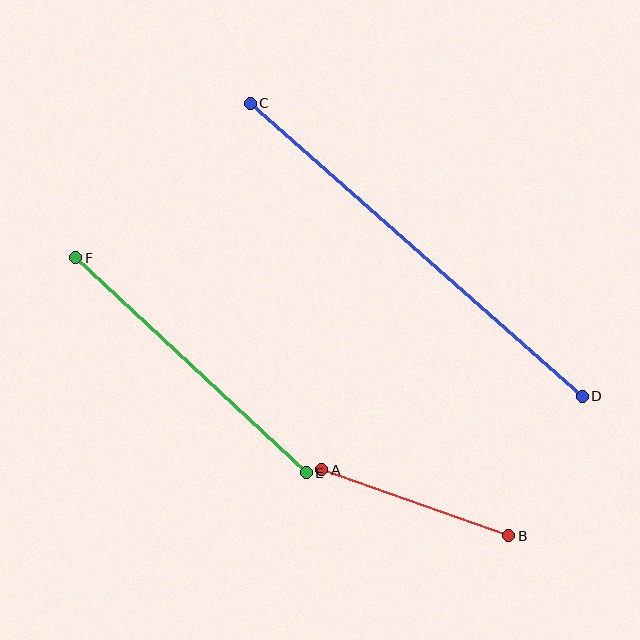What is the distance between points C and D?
The distance is approximately 443 pixels.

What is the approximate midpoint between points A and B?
The midpoint is at approximately (415, 503) pixels.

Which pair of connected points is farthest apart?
Points C and D are farthest apart.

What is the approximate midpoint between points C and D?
The midpoint is at approximately (416, 250) pixels.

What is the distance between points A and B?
The distance is approximately 198 pixels.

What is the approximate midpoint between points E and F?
The midpoint is at approximately (191, 365) pixels.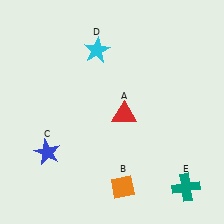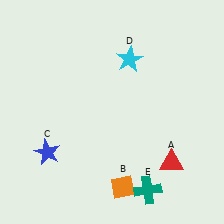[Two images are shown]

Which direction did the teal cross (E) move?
The teal cross (E) moved left.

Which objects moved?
The objects that moved are: the red triangle (A), the cyan star (D), the teal cross (E).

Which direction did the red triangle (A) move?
The red triangle (A) moved down.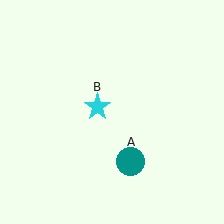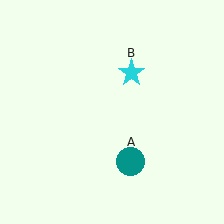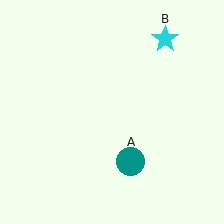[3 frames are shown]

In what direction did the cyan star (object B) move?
The cyan star (object B) moved up and to the right.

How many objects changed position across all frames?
1 object changed position: cyan star (object B).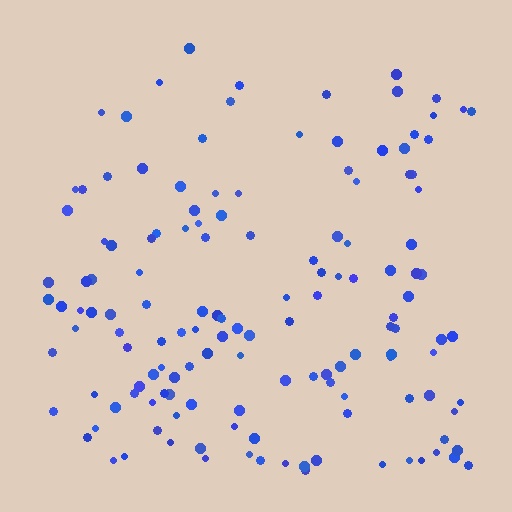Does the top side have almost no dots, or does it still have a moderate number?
Still a moderate number, just noticeably fewer than the bottom.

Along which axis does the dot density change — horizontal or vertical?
Vertical.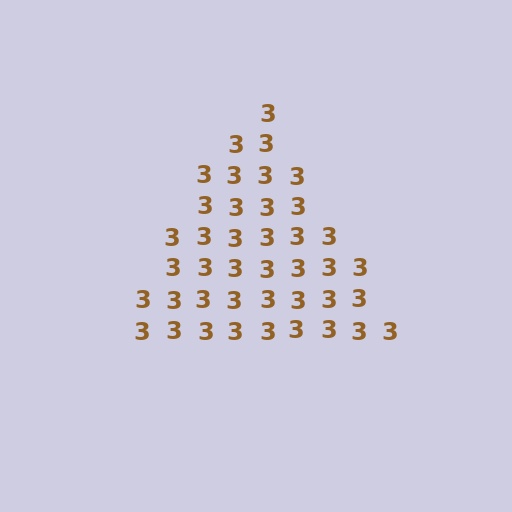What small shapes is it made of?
It is made of small digit 3's.